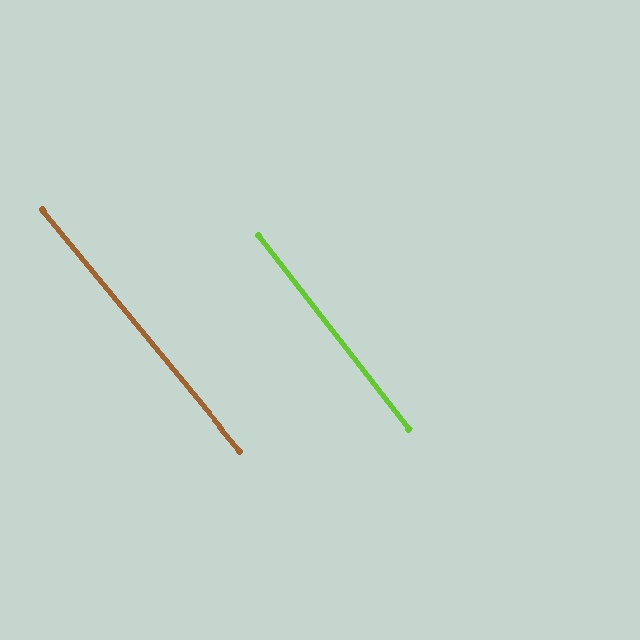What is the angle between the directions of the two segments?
Approximately 2 degrees.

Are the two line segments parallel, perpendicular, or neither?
Parallel — their directions differ by only 1.6°.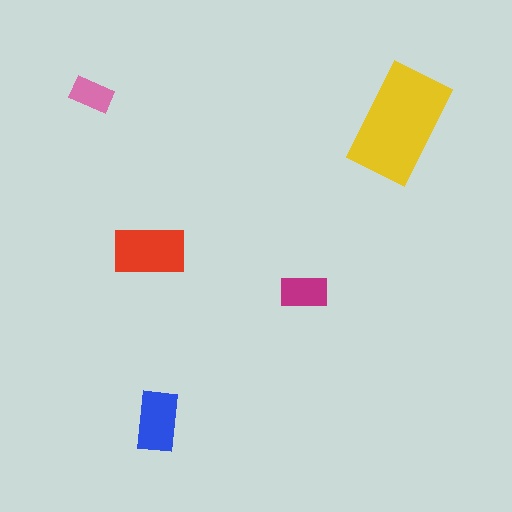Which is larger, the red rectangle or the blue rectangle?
The red one.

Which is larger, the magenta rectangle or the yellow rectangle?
The yellow one.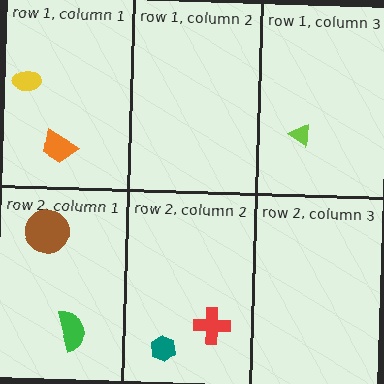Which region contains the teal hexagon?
The row 2, column 2 region.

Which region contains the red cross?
The row 2, column 2 region.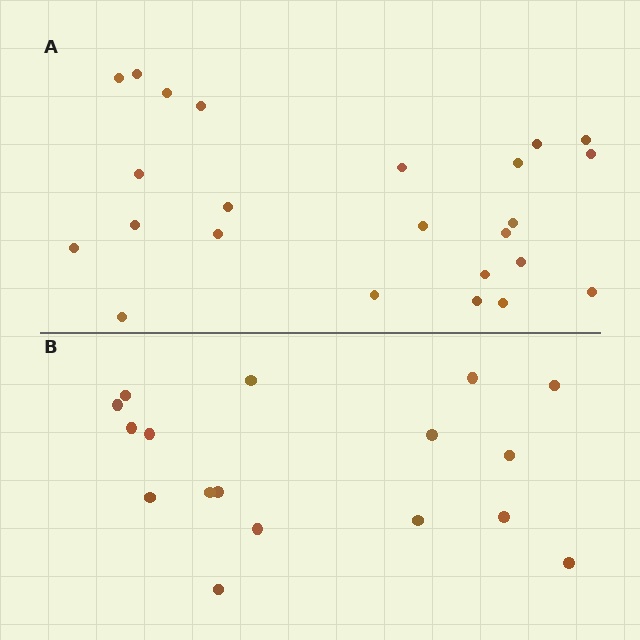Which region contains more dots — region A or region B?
Region A (the top region) has more dots.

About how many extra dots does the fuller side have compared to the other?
Region A has roughly 8 or so more dots than region B.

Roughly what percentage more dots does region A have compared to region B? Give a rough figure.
About 40% more.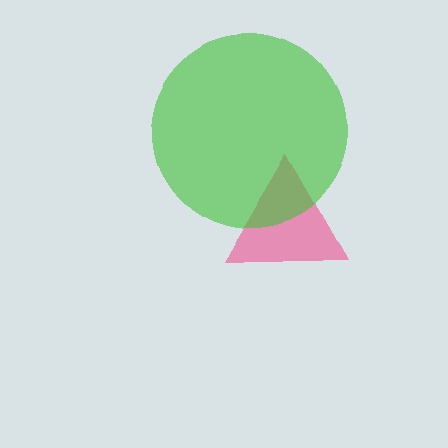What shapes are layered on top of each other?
The layered shapes are: a pink triangle, a green circle.